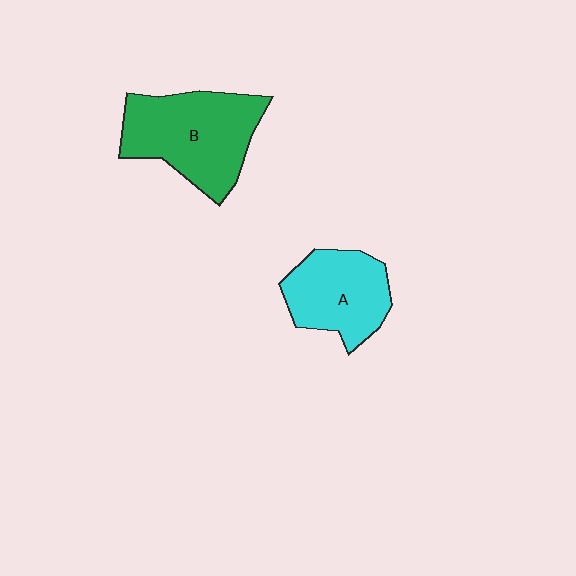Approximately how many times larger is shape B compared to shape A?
Approximately 1.4 times.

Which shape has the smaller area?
Shape A (cyan).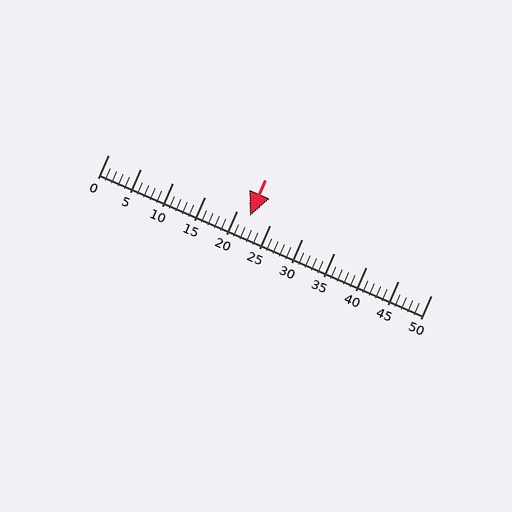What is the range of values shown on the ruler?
The ruler shows values from 0 to 50.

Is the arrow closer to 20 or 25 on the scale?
The arrow is closer to 20.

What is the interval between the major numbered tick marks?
The major tick marks are spaced 5 units apart.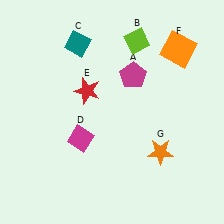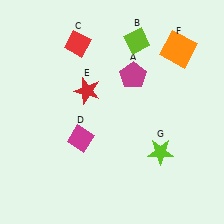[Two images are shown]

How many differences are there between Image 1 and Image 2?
There are 2 differences between the two images.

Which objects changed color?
C changed from teal to red. G changed from orange to lime.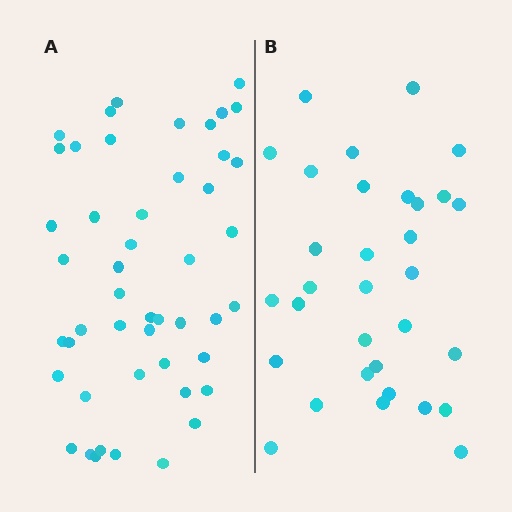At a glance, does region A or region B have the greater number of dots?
Region A (the left region) has more dots.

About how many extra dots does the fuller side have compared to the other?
Region A has approximately 15 more dots than region B.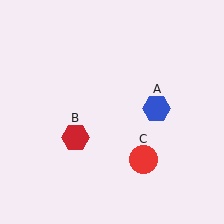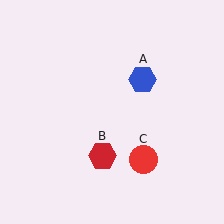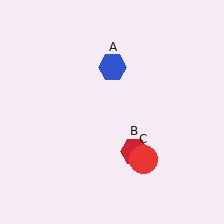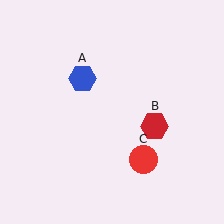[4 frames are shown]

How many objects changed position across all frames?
2 objects changed position: blue hexagon (object A), red hexagon (object B).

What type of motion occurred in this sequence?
The blue hexagon (object A), red hexagon (object B) rotated counterclockwise around the center of the scene.